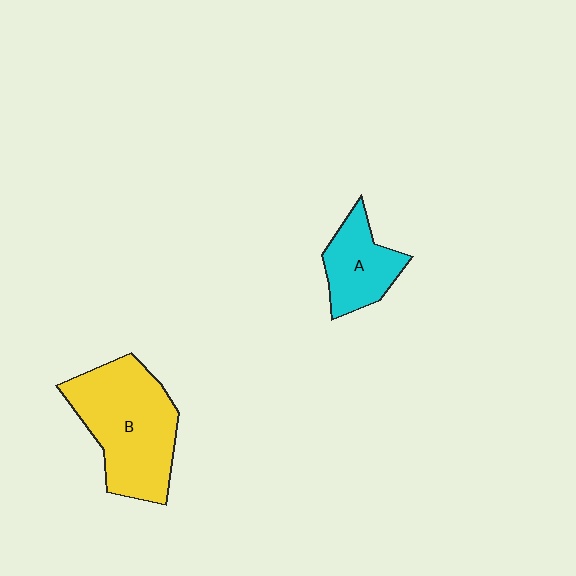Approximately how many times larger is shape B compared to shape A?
Approximately 2.0 times.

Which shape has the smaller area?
Shape A (cyan).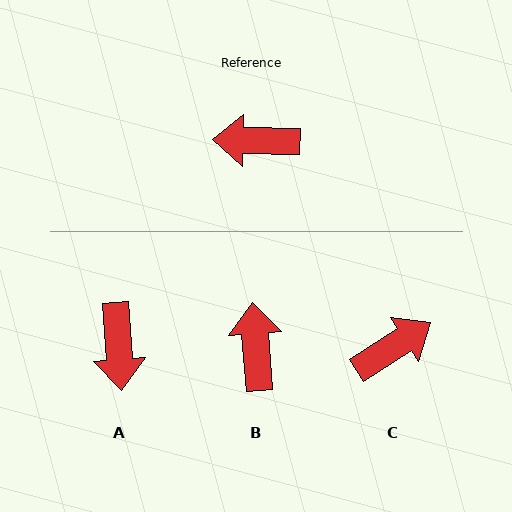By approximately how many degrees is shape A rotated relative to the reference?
Approximately 95 degrees counter-clockwise.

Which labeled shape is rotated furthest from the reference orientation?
C, about 146 degrees away.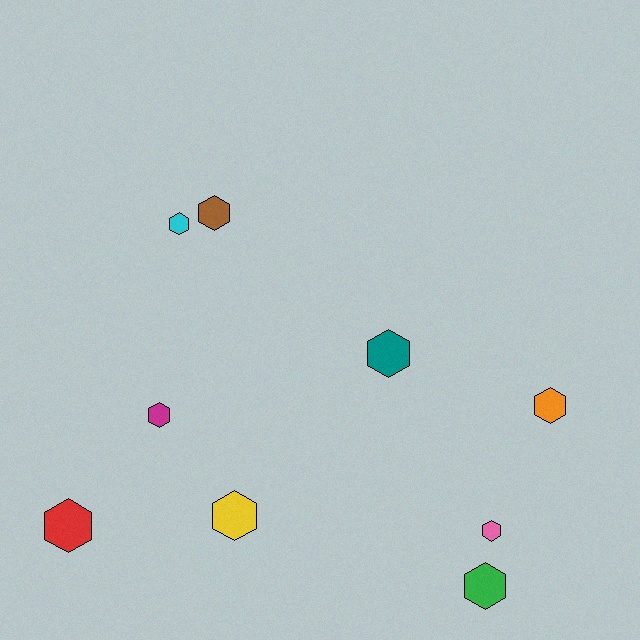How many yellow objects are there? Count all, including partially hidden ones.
There is 1 yellow object.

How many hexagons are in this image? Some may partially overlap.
There are 9 hexagons.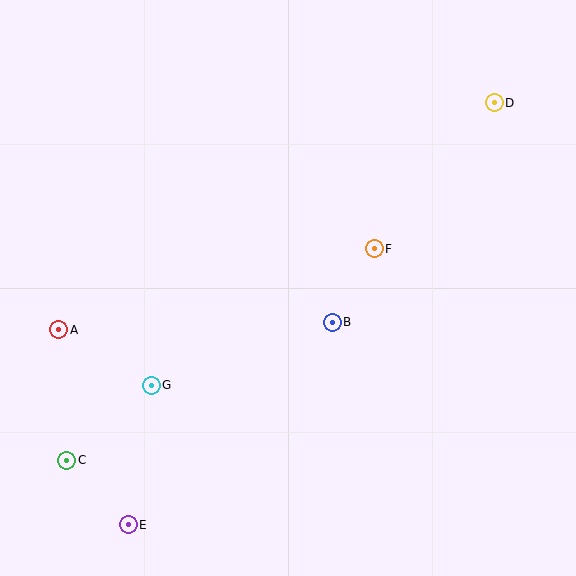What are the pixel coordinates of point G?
Point G is at (151, 385).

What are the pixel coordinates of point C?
Point C is at (67, 460).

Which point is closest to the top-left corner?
Point A is closest to the top-left corner.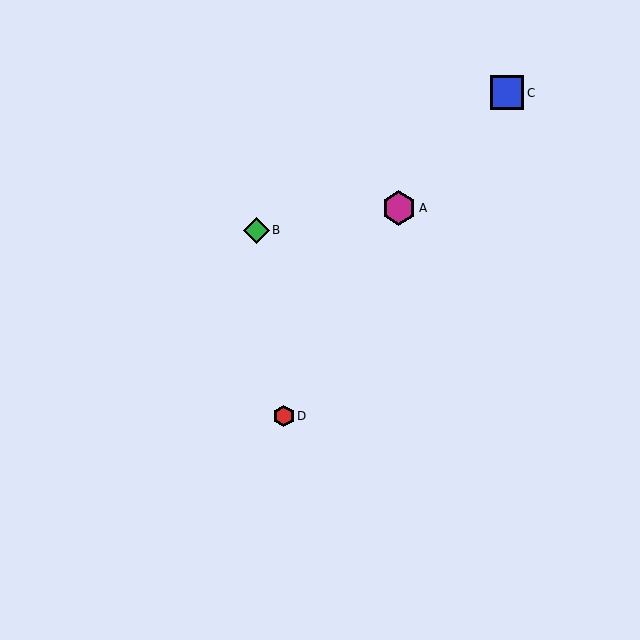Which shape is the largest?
The magenta hexagon (labeled A) is the largest.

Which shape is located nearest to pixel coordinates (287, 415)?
The red hexagon (labeled D) at (284, 416) is nearest to that location.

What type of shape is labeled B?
Shape B is a green diamond.